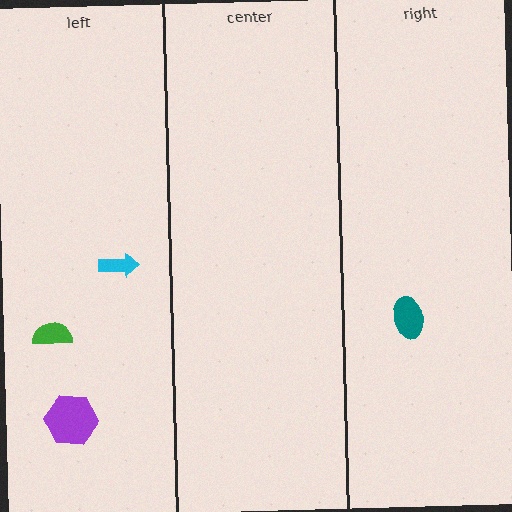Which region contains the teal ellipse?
The right region.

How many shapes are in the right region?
1.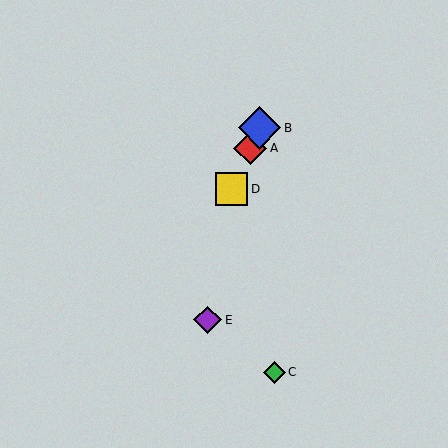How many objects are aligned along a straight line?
3 objects (A, B, D) are aligned along a straight line.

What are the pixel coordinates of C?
Object C is at (275, 372).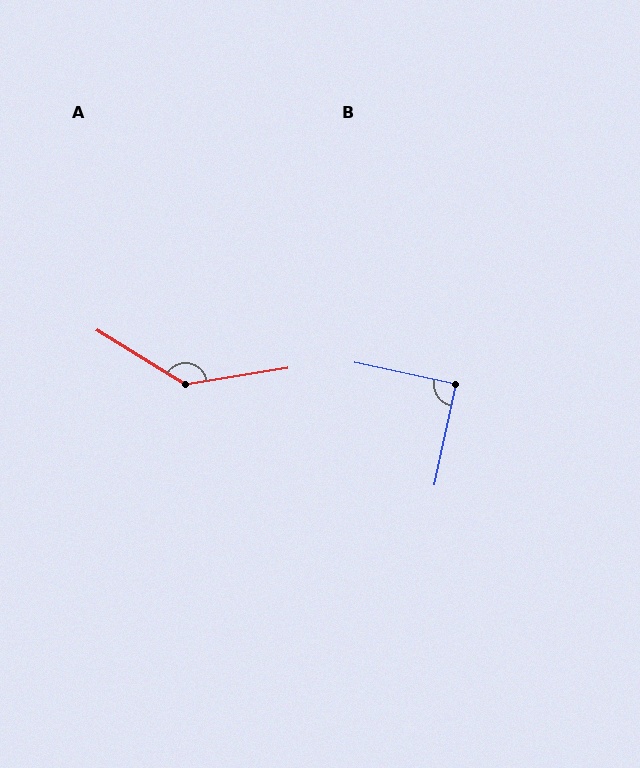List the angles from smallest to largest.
B (90°), A (139°).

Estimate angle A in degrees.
Approximately 139 degrees.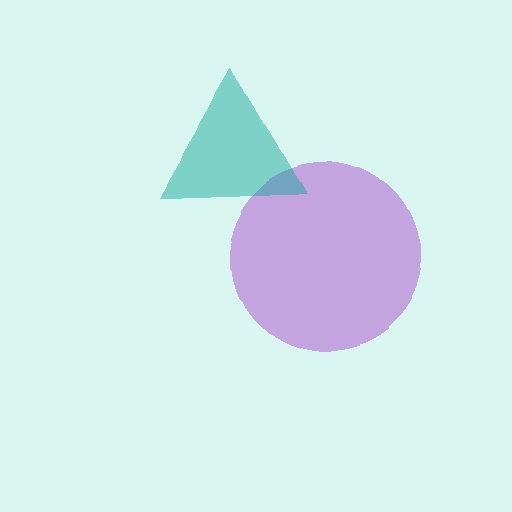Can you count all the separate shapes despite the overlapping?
Yes, there are 2 separate shapes.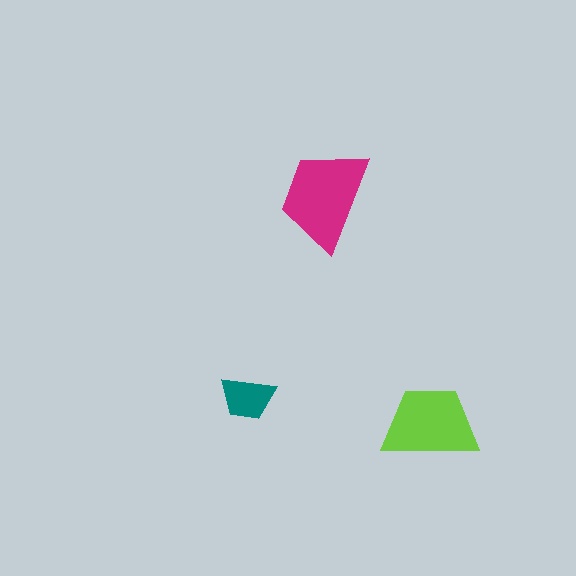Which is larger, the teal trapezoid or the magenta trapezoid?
The magenta one.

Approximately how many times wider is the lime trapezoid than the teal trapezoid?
About 2 times wider.